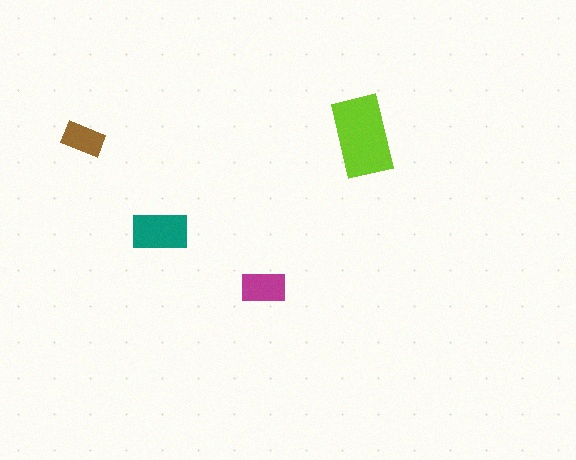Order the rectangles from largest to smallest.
the lime one, the teal one, the magenta one, the brown one.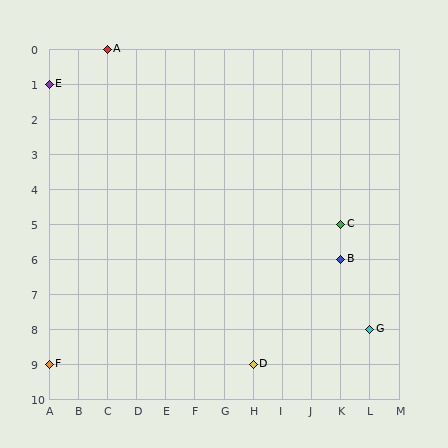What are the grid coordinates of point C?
Point C is at grid coordinates (K, 5).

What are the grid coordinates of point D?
Point D is at grid coordinates (H, 9).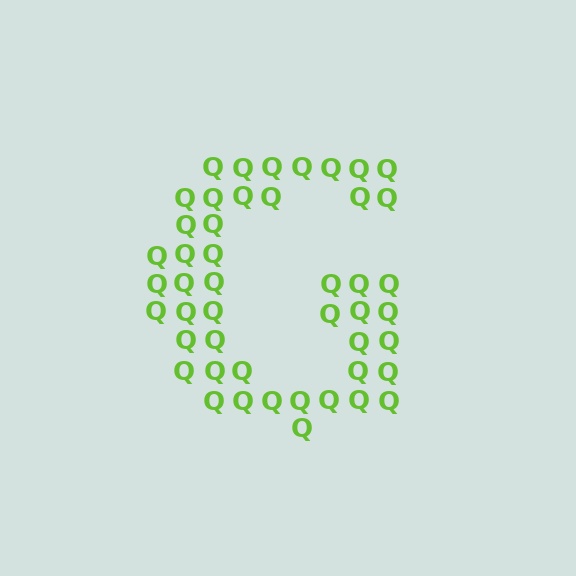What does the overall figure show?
The overall figure shows the letter G.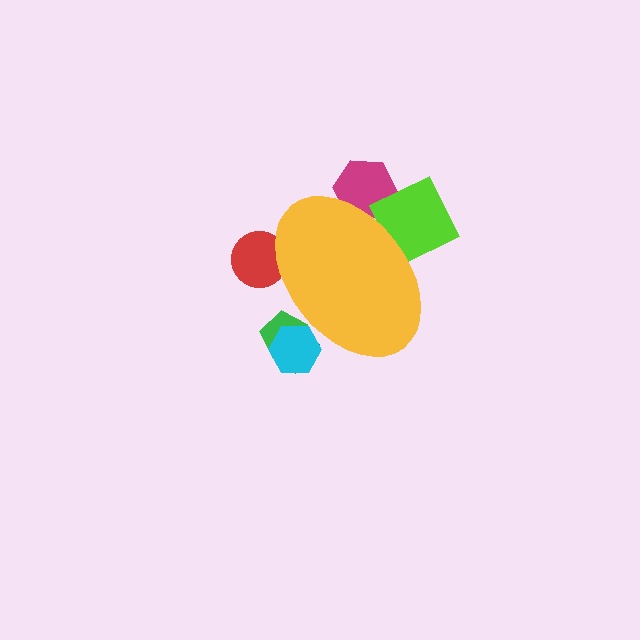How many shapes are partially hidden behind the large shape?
6 shapes are partially hidden.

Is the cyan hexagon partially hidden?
Yes, the cyan hexagon is partially hidden behind the yellow ellipse.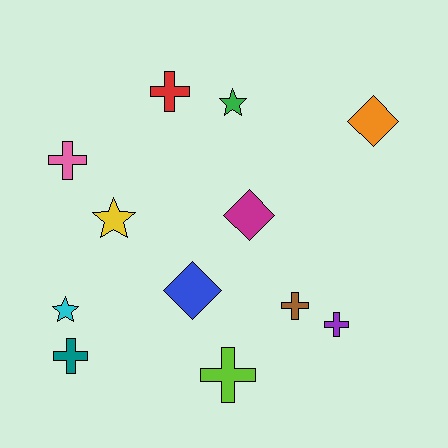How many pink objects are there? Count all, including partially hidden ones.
There is 1 pink object.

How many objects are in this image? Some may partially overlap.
There are 12 objects.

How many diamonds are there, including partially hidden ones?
There are 3 diamonds.